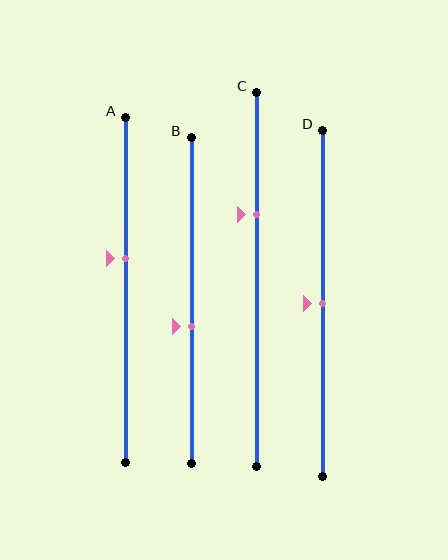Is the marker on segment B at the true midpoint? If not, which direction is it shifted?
No, the marker on segment B is shifted downward by about 8% of the segment length.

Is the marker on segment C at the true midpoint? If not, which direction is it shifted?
No, the marker on segment C is shifted upward by about 17% of the segment length.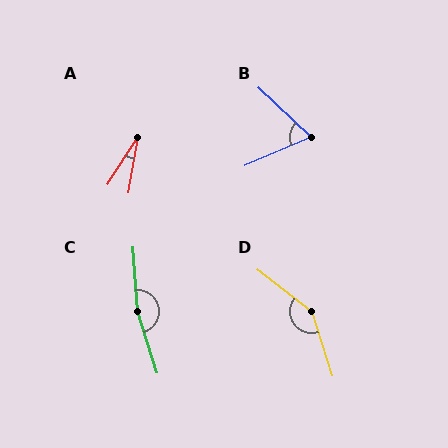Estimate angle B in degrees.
Approximately 67 degrees.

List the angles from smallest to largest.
A (23°), B (67°), D (146°), C (167°).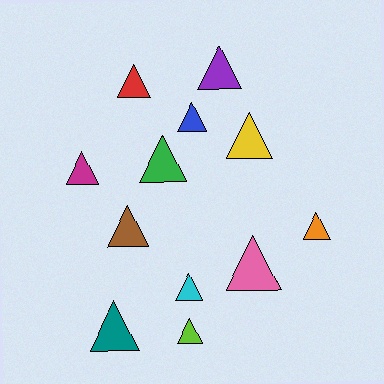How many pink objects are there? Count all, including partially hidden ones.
There is 1 pink object.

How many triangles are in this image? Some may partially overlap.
There are 12 triangles.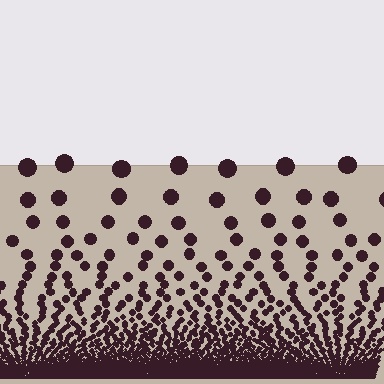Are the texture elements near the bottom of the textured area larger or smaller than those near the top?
Smaller. The gradient is inverted — elements near the bottom are smaller and denser.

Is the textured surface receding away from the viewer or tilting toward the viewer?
The surface appears to tilt toward the viewer. Texture elements get larger and sparser toward the top.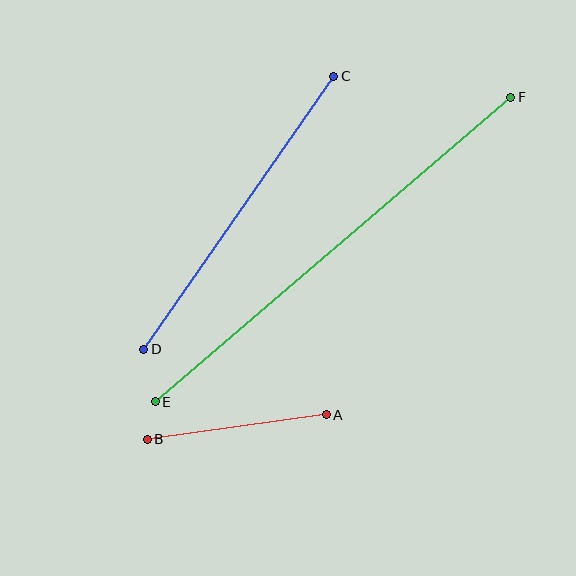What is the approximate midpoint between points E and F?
The midpoint is at approximately (333, 250) pixels.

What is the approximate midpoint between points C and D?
The midpoint is at approximately (239, 213) pixels.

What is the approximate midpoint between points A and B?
The midpoint is at approximately (237, 427) pixels.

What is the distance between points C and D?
The distance is approximately 332 pixels.